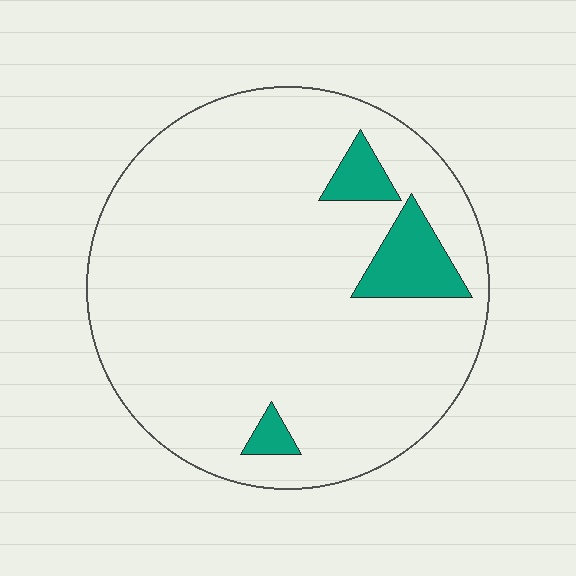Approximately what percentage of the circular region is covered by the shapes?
Approximately 10%.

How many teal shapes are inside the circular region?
3.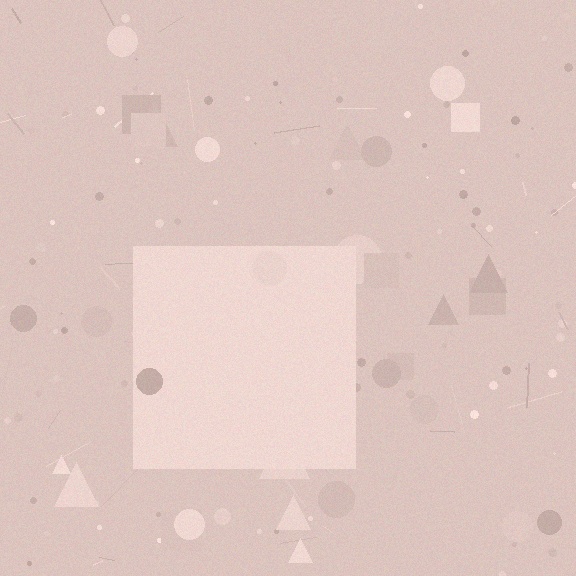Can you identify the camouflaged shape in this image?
The camouflaged shape is a square.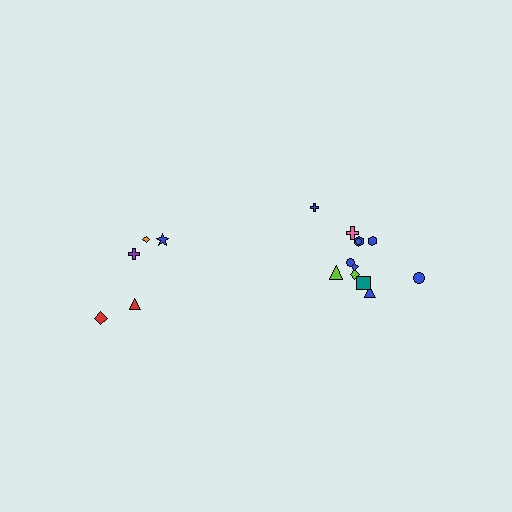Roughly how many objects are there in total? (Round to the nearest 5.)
Roughly 15 objects in total.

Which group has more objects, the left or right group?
The right group.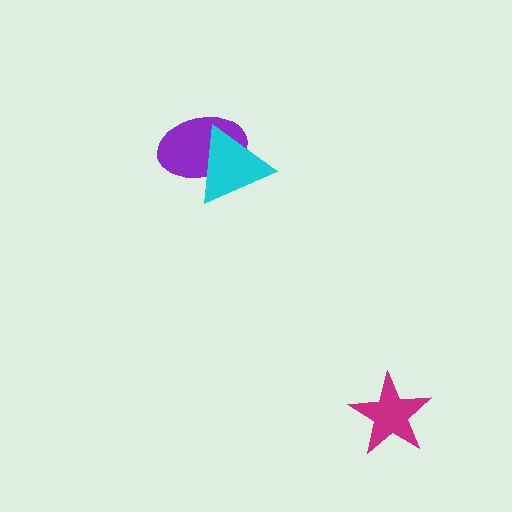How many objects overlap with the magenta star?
0 objects overlap with the magenta star.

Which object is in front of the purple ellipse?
The cyan triangle is in front of the purple ellipse.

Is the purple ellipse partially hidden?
Yes, it is partially covered by another shape.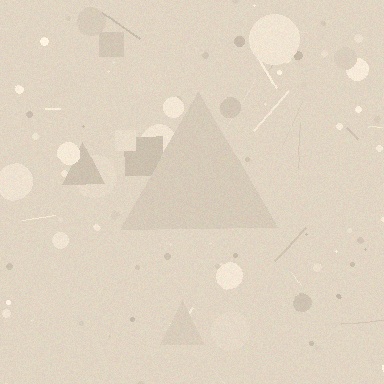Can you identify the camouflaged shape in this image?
The camouflaged shape is a triangle.